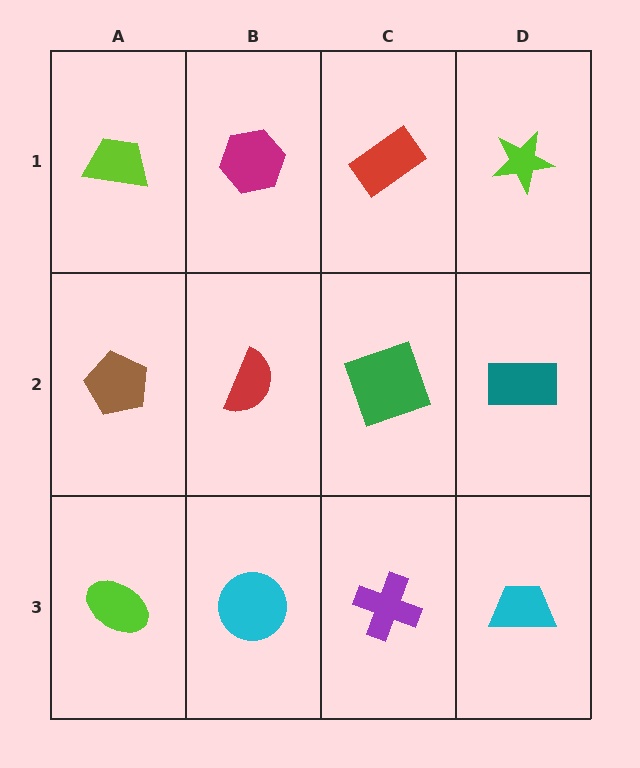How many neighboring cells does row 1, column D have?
2.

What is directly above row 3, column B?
A red semicircle.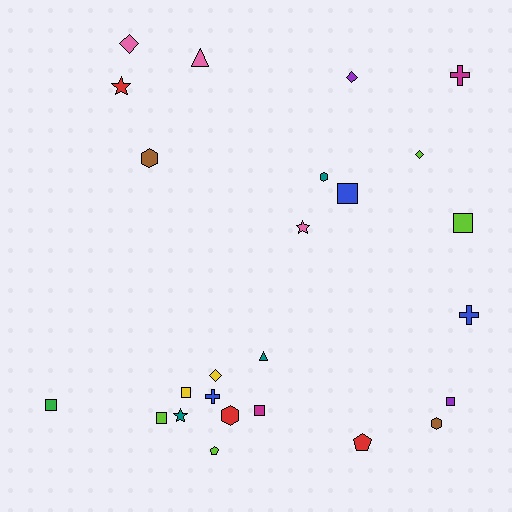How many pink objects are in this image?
There are 3 pink objects.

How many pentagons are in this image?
There are 2 pentagons.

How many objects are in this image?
There are 25 objects.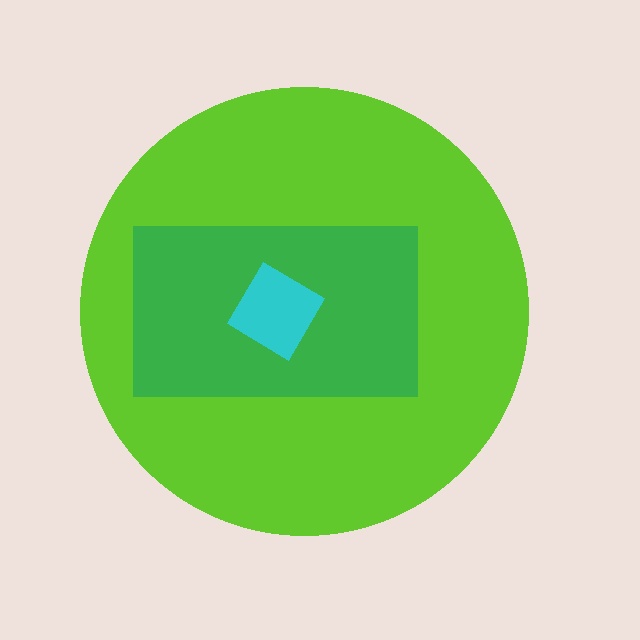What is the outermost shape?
The lime circle.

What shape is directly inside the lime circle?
The green rectangle.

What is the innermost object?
The cyan diamond.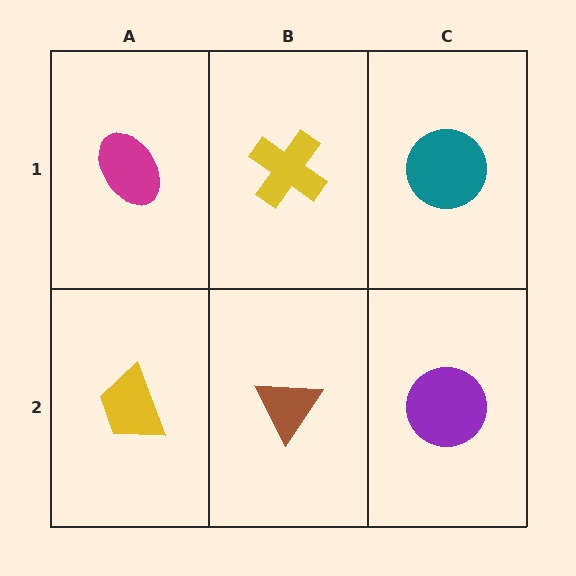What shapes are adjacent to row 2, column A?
A magenta ellipse (row 1, column A), a brown triangle (row 2, column B).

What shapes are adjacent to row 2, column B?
A yellow cross (row 1, column B), a yellow trapezoid (row 2, column A), a purple circle (row 2, column C).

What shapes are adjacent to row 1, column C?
A purple circle (row 2, column C), a yellow cross (row 1, column B).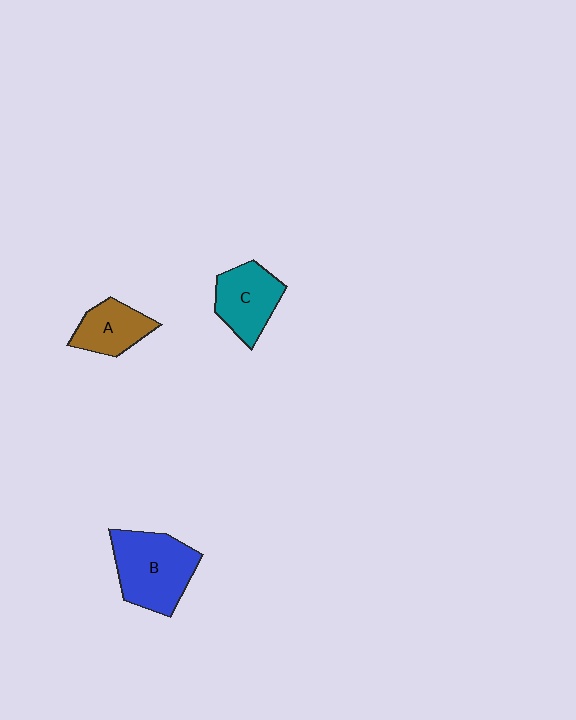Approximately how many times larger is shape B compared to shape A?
Approximately 1.7 times.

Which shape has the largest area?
Shape B (blue).